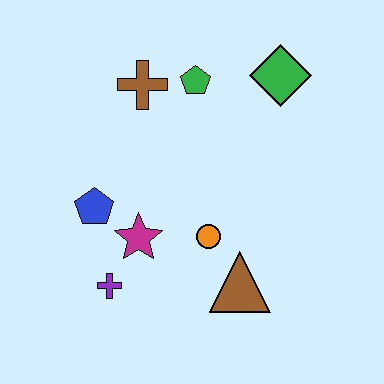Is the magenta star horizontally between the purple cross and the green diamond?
Yes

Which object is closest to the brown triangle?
The orange circle is closest to the brown triangle.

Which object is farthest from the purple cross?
The green diamond is farthest from the purple cross.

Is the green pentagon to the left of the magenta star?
No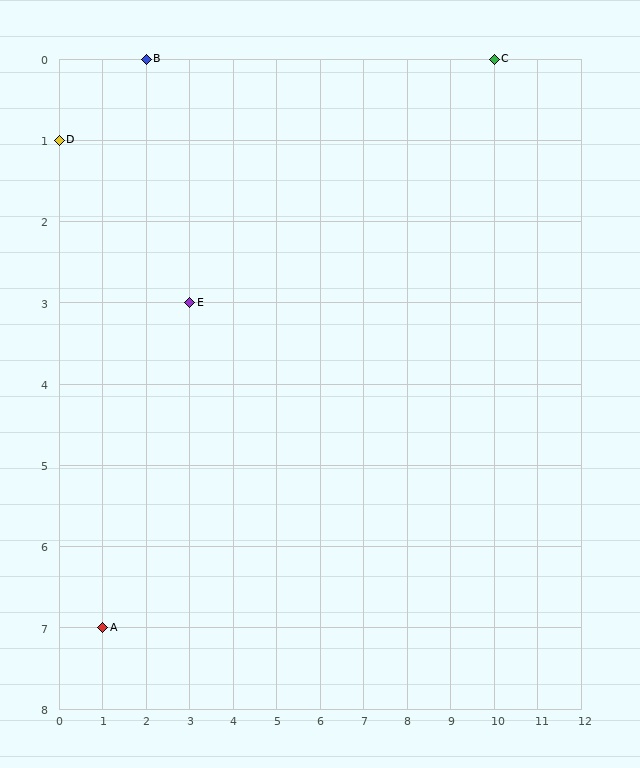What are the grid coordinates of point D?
Point D is at grid coordinates (0, 1).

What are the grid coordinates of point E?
Point E is at grid coordinates (3, 3).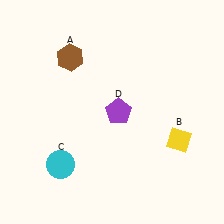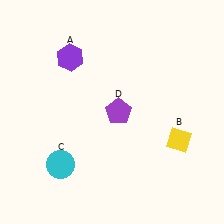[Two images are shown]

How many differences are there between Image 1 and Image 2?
There is 1 difference between the two images.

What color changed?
The hexagon (A) changed from brown in Image 1 to purple in Image 2.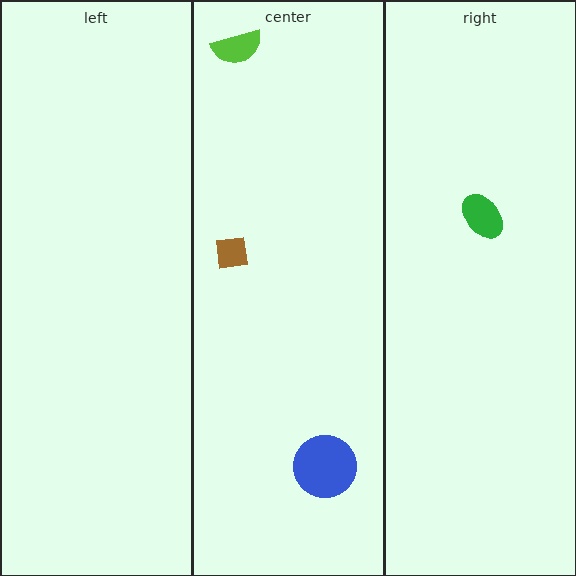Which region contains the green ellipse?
The right region.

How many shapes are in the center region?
3.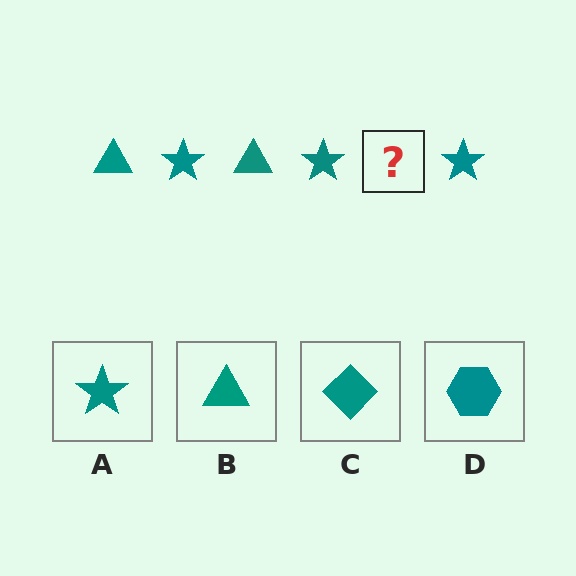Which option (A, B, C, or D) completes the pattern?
B.